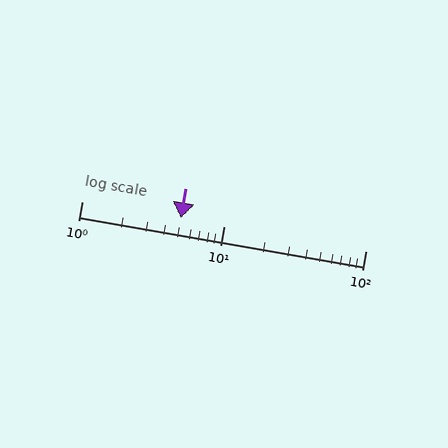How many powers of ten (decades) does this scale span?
The scale spans 2 decades, from 1 to 100.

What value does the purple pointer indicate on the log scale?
The pointer indicates approximately 5.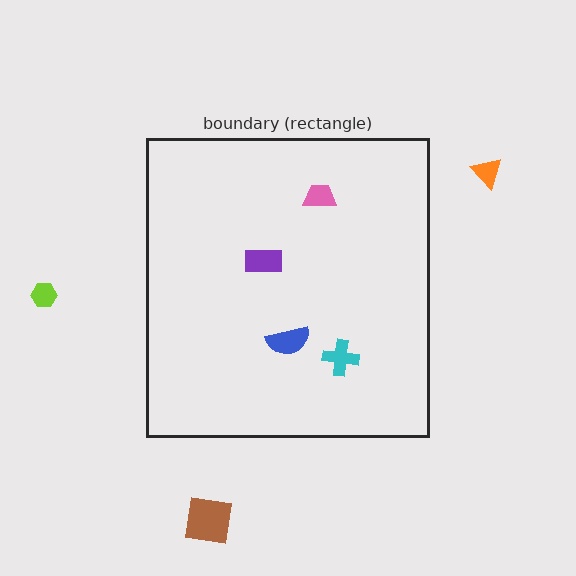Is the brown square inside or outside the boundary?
Outside.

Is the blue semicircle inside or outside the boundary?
Inside.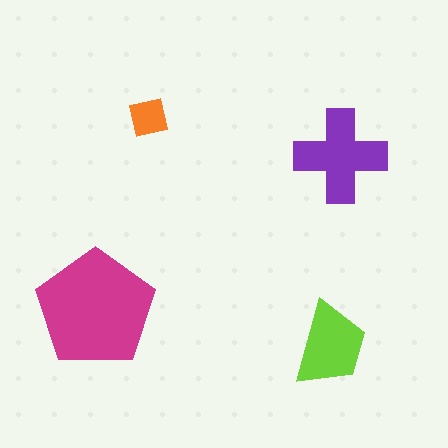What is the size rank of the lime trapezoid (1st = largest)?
3rd.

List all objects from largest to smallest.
The magenta pentagon, the purple cross, the lime trapezoid, the orange square.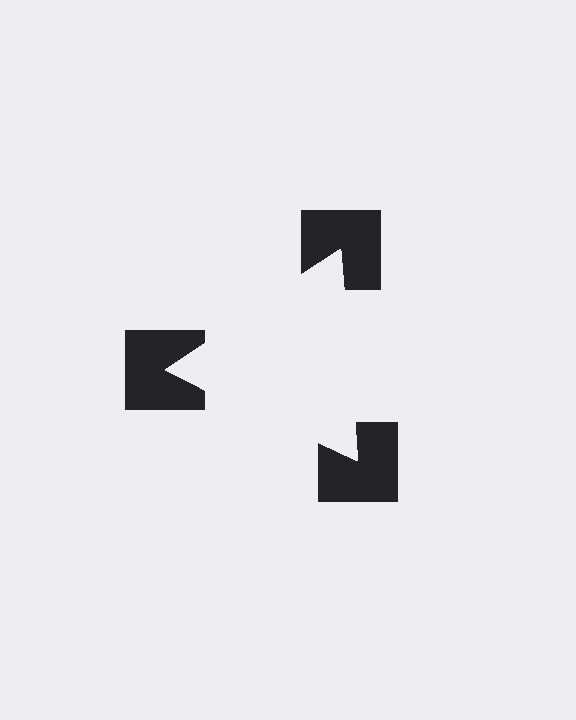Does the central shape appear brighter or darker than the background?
It typically appears slightly brighter than the background, even though no actual brightness change is drawn.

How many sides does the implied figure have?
3 sides.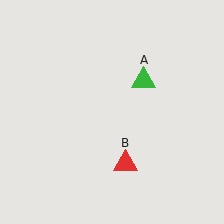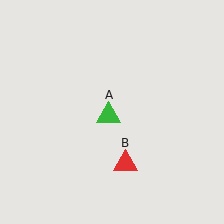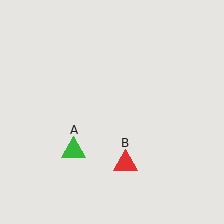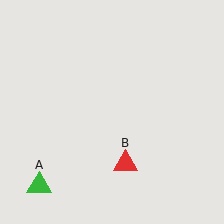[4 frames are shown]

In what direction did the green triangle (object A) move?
The green triangle (object A) moved down and to the left.